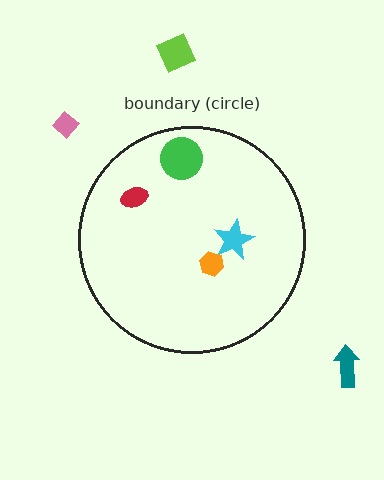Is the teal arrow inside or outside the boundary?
Outside.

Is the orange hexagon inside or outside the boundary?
Inside.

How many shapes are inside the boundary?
4 inside, 3 outside.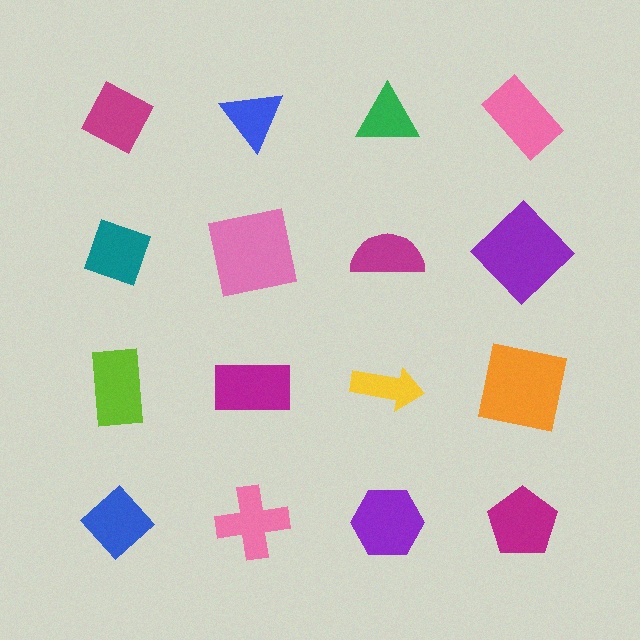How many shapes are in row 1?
4 shapes.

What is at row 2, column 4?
A purple diamond.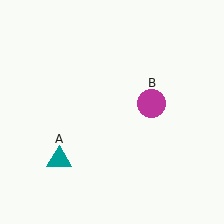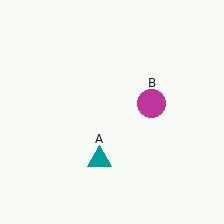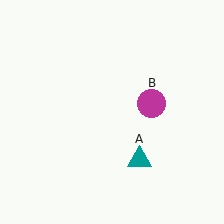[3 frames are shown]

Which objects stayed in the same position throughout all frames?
Magenta circle (object B) remained stationary.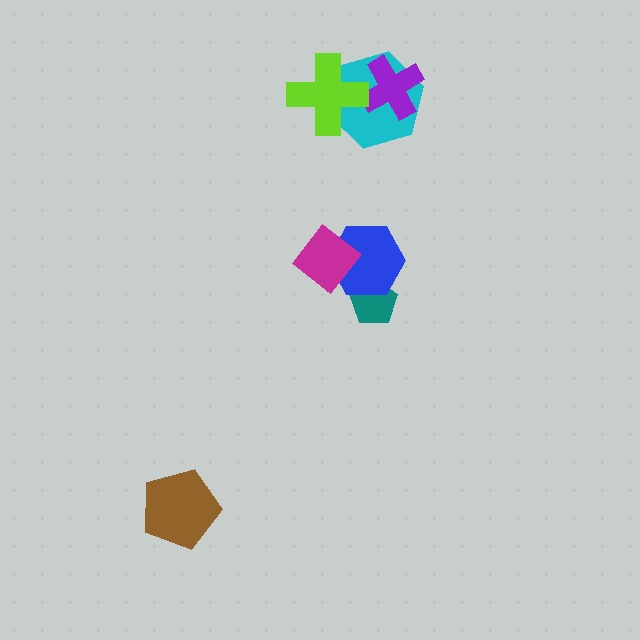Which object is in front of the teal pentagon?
The blue hexagon is in front of the teal pentagon.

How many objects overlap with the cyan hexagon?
2 objects overlap with the cyan hexagon.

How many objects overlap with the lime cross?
2 objects overlap with the lime cross.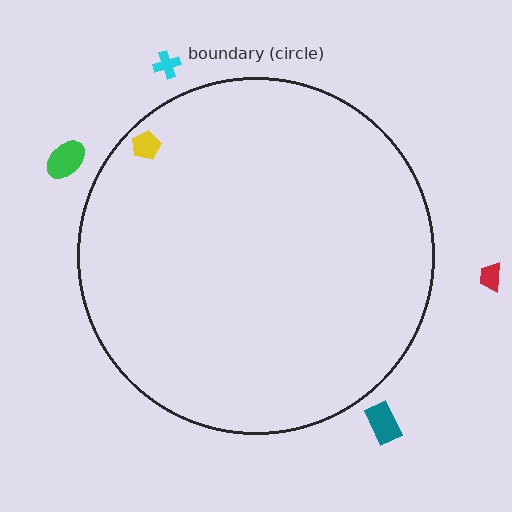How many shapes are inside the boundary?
1 inside, 4 outside.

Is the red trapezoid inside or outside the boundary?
Outside.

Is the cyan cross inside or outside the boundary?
Outside.